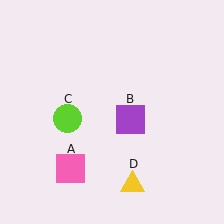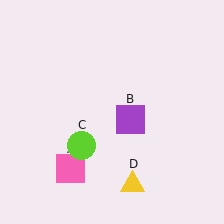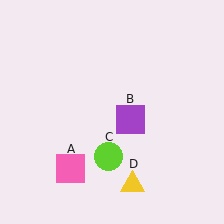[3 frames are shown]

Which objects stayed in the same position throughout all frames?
Pink square (object A) and purple square (object B) and yellow triangle (object D) remained stationary.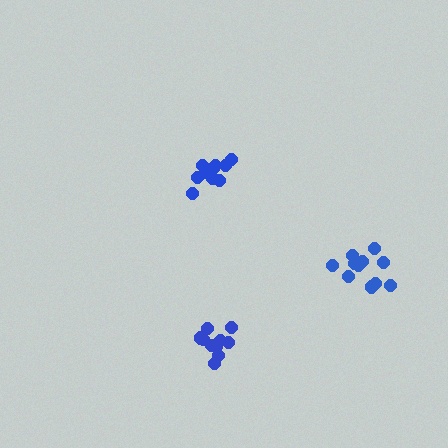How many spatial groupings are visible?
There are 3 spatial groupings.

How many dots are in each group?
Group 1: 12 dots, Group 2: 11 dots, Group 3: 11 dots (34 total).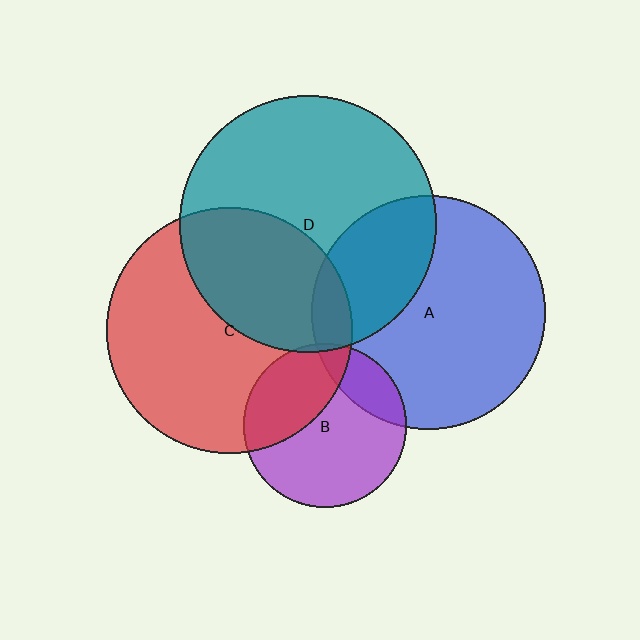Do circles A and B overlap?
Yes.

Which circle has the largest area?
Circle D (teal).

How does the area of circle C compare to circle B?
Approximately 2.2 times.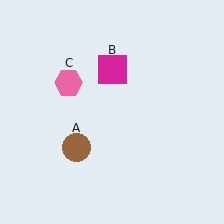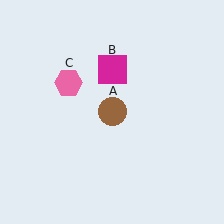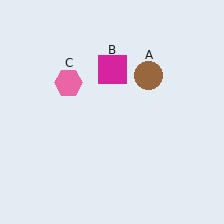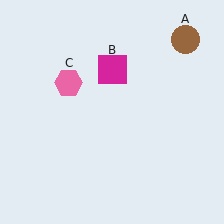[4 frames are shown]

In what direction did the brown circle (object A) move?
The brown circle (object A) moved up and to the right.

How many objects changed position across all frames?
1 object changed position: brown circle (object A).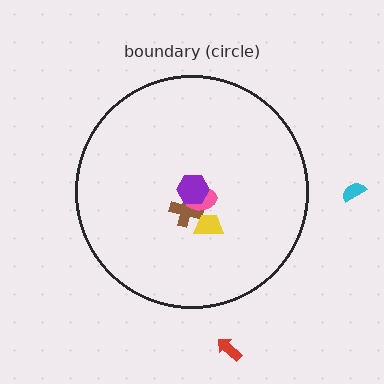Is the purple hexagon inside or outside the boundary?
Inside.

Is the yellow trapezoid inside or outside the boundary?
Inside.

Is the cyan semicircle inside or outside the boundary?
Outside.